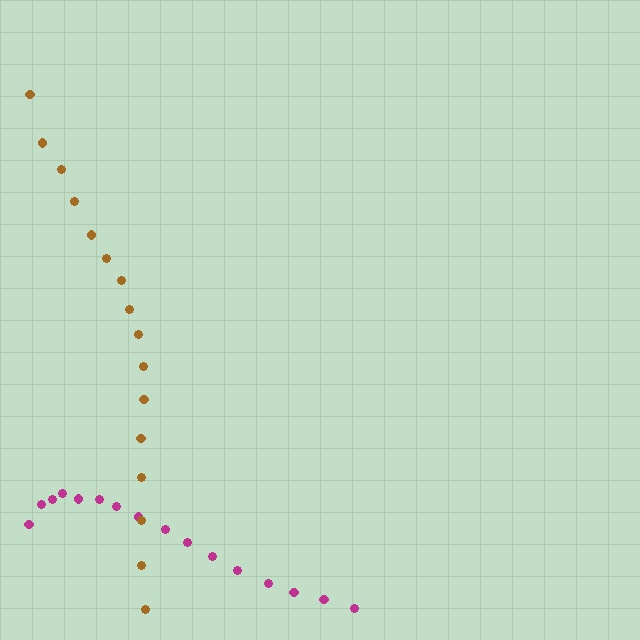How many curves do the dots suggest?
There are 2 distinct paths.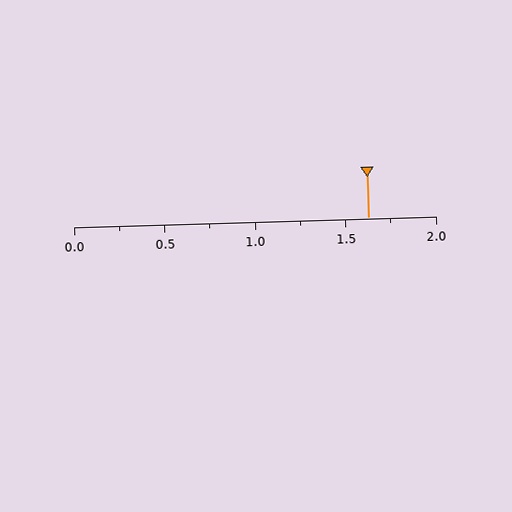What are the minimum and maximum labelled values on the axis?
The axis runs from 0.0 to 2.0.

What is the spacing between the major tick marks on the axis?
The major ticks are spaced 0.5 apart.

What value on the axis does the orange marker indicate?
The marker indicates approximately 1.62.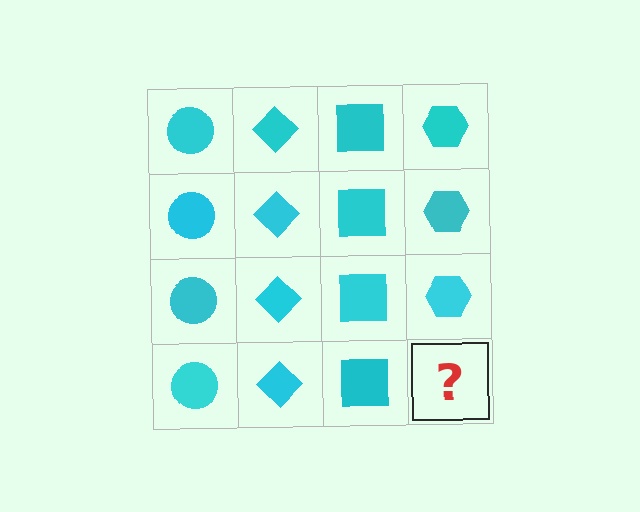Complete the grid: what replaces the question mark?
The question mark should be replaced with a cyan hexagon.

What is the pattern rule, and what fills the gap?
The rule is that each column has a consistent shape. The gap should be filled with a cyan hexagon.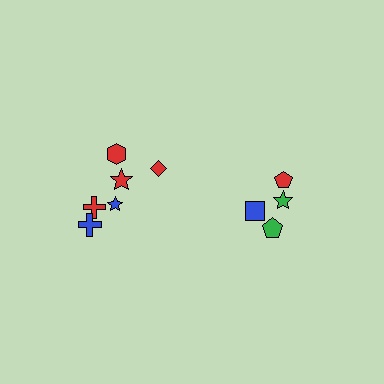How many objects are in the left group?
There are 6 objects.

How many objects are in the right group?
There are 4 objects.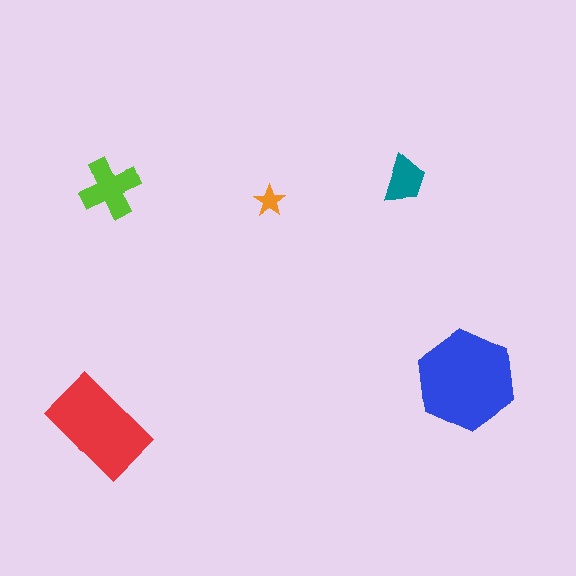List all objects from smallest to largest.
The orange star, the teal trapezoid, the lime cross, the red rectangle, the blue hexagon.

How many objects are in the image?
There are 5 objects in the image.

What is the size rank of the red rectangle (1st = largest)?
2nd.